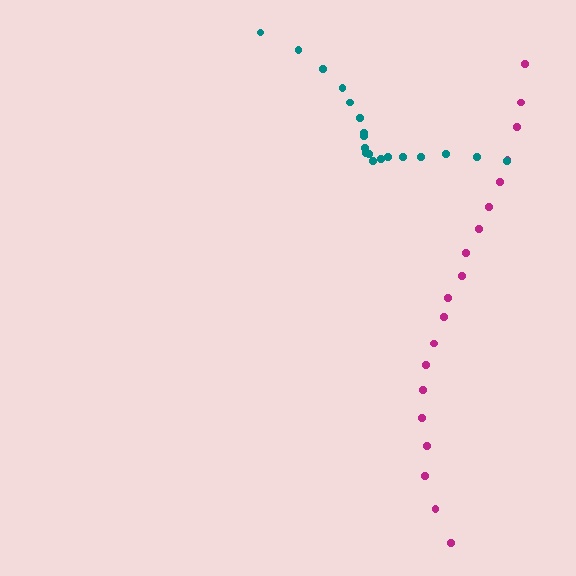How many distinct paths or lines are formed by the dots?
There are 2 distinct paths.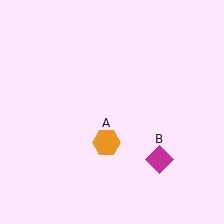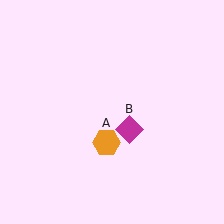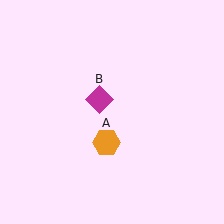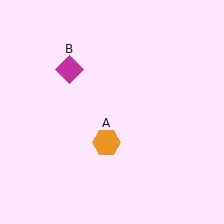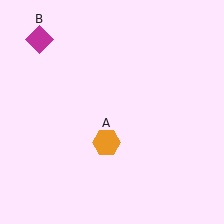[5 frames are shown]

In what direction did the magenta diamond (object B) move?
The magenta diamond (object B) moved up and to the left.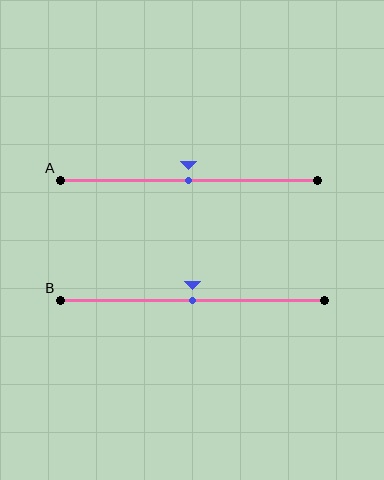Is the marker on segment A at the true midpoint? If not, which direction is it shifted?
Yes, the marker on segment A is at the true midpoint.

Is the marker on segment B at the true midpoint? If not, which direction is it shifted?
Yes, the marker on segment B is at the true midpoint.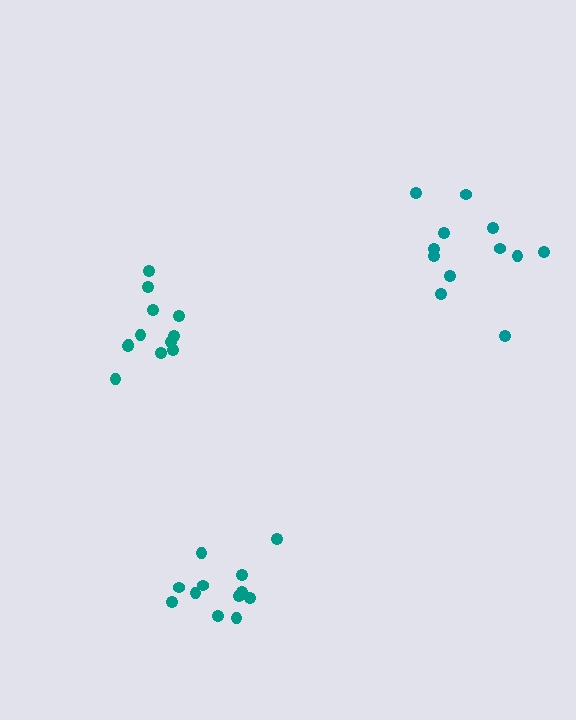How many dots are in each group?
Group 1: 12 dots, Group 2: 12 dots, Group 3: 12 dots (36 total).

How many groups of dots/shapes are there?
There are 3 groups.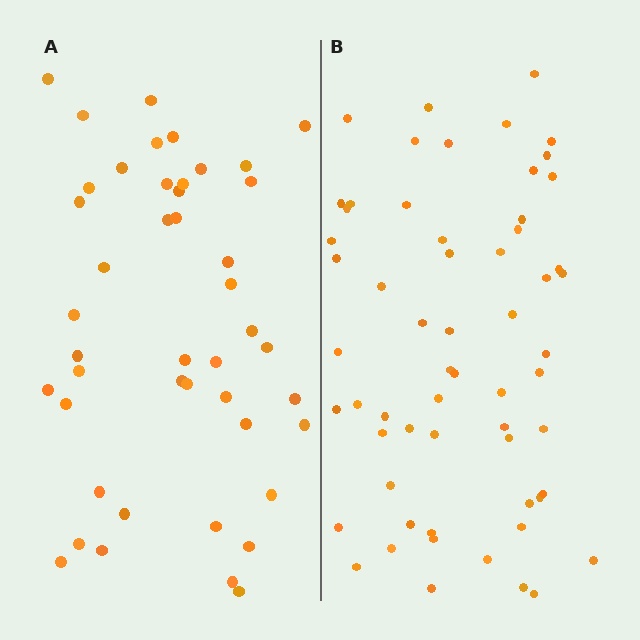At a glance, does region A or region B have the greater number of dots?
Region B (the right region) has more dots.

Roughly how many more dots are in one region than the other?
Region B has approximately 15 more dots than region A.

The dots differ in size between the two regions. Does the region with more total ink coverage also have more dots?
No. Region A has more total ink coverage because its dots are larger, but region B actually contains more individual dots. Total area can be misleading — the number of items is what matters here.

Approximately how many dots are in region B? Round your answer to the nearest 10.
About 60 dots.